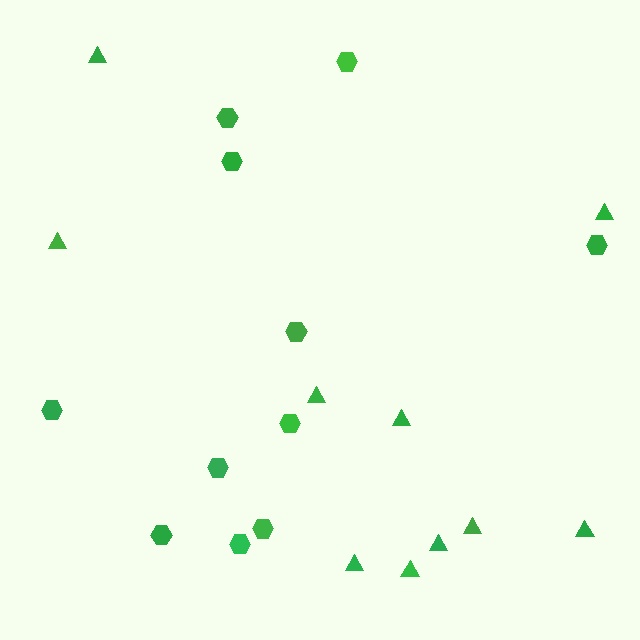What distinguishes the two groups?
There are 2 groups: one group of hexagons (11) and one group of triangles (10).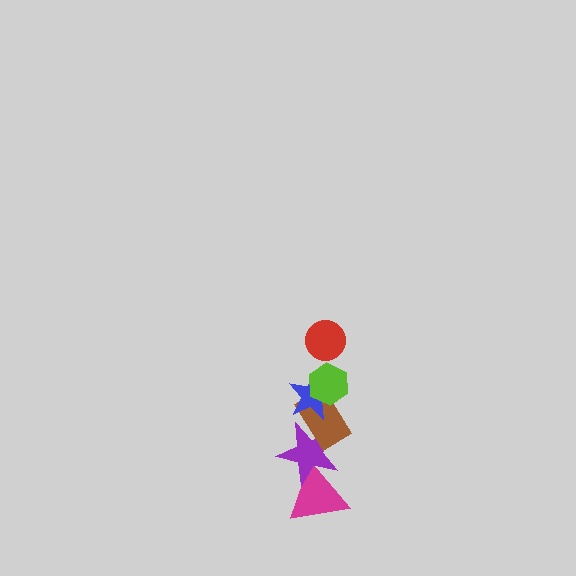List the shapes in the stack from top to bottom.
From top to bottom: the red circle, the lime hexagon, the blue star, the brown rectangle, the purple star, the magenta triangle.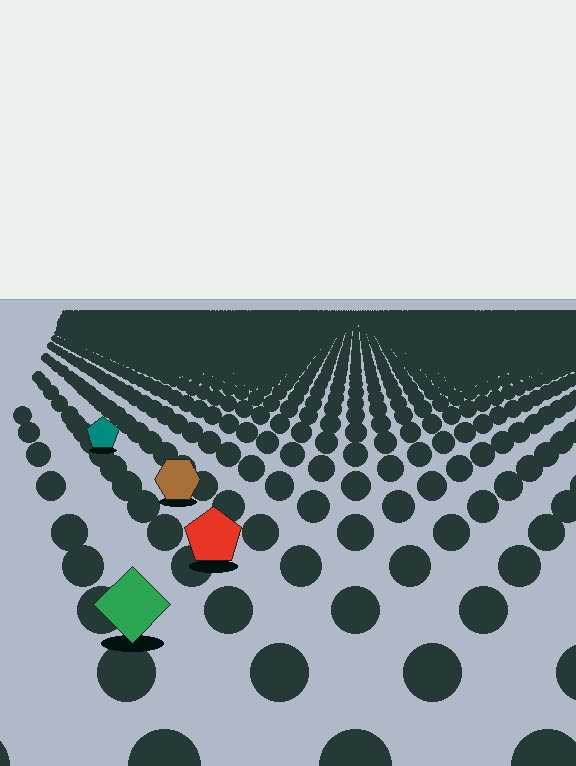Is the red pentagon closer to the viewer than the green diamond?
No. The green diamond is closer — you can tell from the texture gradient: the ground texture is coarser near it.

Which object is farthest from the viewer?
The teal pentagon is farthest from the viewer. It appears smaller and the ground texture around it is denser.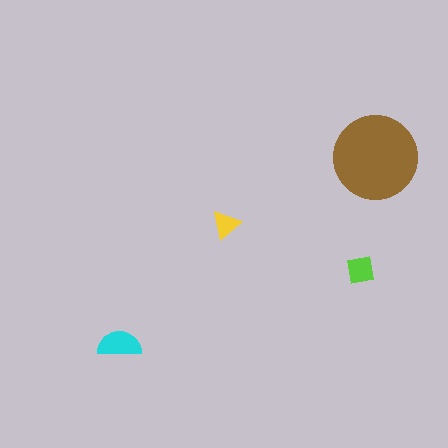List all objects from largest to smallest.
The brown circle, the cyan semicircle, the lime square, the yellow triangle.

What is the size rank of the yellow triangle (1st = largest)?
4th.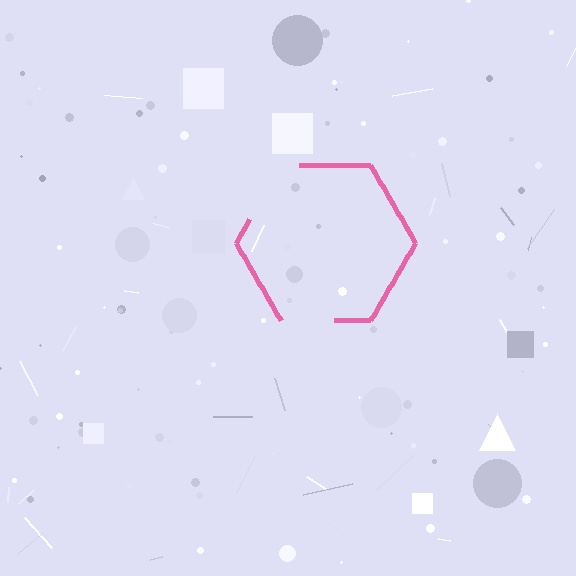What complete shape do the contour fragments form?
The contour fragments form a hexagon.